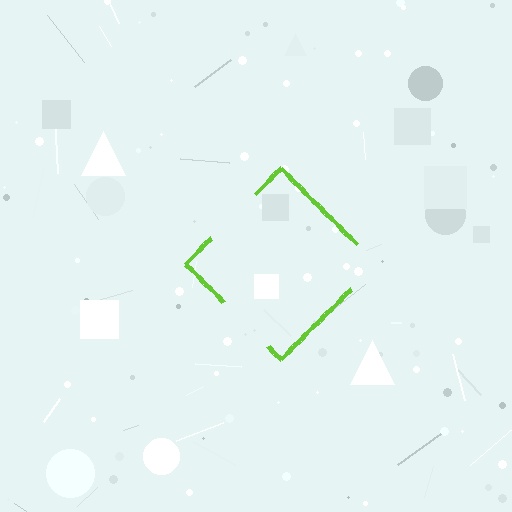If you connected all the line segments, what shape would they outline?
They would outline a diamond.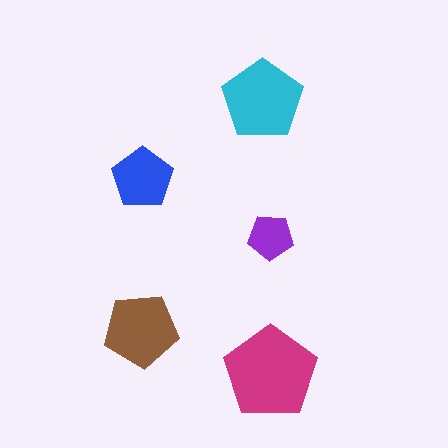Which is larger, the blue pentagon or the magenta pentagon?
The magenta one.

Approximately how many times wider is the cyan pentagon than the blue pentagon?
About 1.5 times wider.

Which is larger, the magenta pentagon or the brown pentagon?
The magenta one.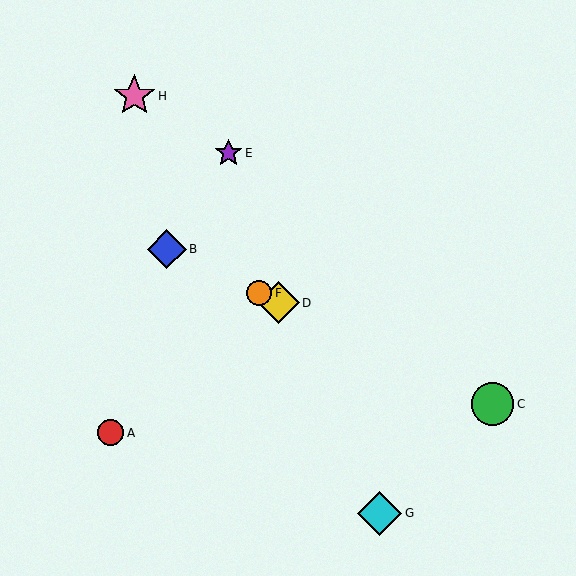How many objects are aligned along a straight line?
4 objects (B, C, D, F) are aligned along a straight line.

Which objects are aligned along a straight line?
Objects B, C, D, F are aligned along a straight line.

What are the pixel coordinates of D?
Object D is at (279, 303).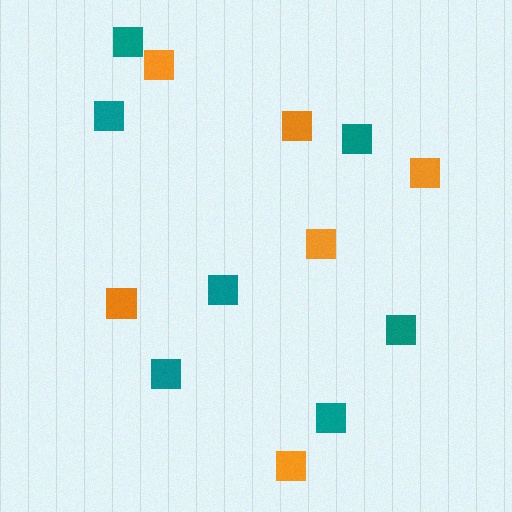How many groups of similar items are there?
There are 2 groups: one group of orange squares (6) and one group of teal squares (7).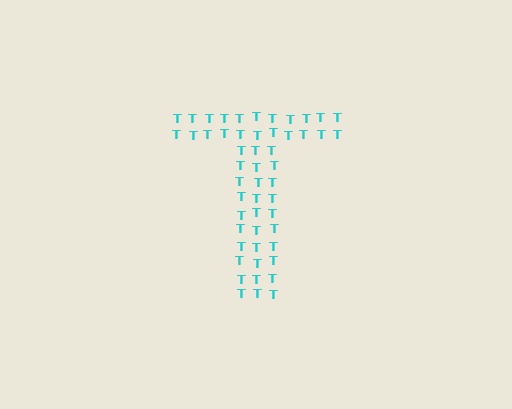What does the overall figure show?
The overall figure shows the letter T.